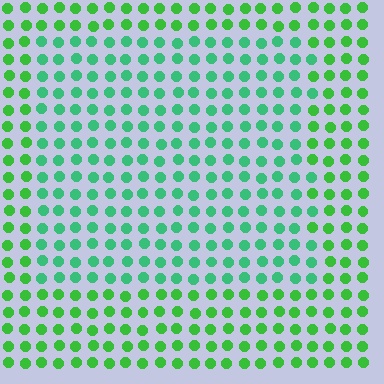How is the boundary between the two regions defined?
The boundary is defined purely by a slight shift in hue (about 29 degrees). Spacing, size, and orientation are identical on both sides.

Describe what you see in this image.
The image is filled with small green elements in a uniform arrangement. A rectangle-shaped region is visible where the elements are tinted to a slightly different hue, forming a subtle color boundary.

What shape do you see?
I see a rectangle.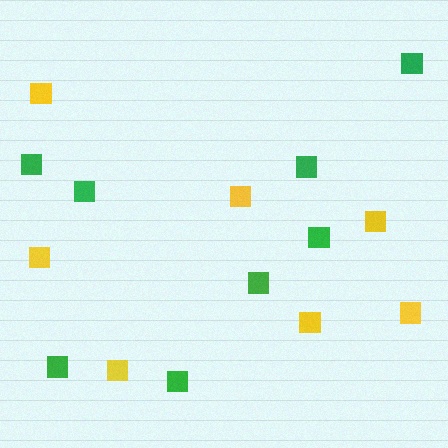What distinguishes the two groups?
There are 2 groups: one group of yellow squares (7) and one group of green squares (8).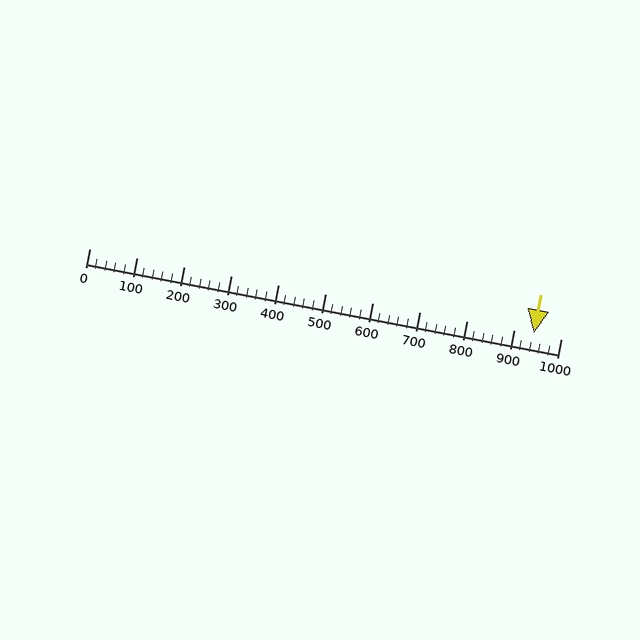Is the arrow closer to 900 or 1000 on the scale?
The arrow is closer to 900.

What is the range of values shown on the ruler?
The ruler shows values from 0 to 1000.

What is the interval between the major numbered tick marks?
The major tick marks are spaced 100 units apart.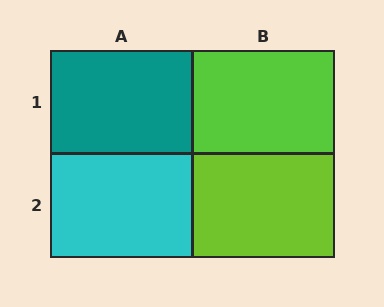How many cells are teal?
1 cell is teal.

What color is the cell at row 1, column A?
Teal.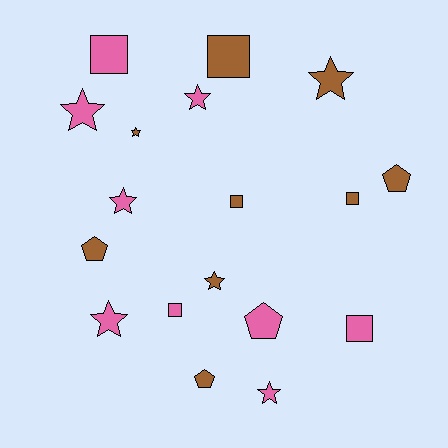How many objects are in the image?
There are 18 objects.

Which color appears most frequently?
Pink, with 9 objects.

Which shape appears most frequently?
Star, with 8 objects.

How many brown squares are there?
There are 3 brown squares.